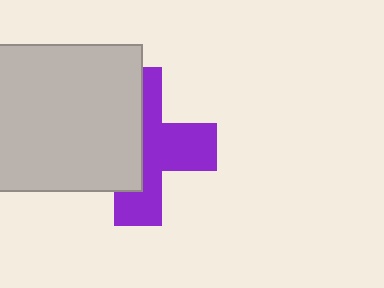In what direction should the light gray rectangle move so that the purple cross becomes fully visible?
The light gray rectangle should move left. That is the shortest direction to clear the overlap and leave the purple cross fully visible.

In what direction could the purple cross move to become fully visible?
The purple cross could move right. That would shift it out from behind the light gray rectangle entirely.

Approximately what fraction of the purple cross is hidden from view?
Roughly 49% of the purple cross is hidden behind the light gray rectangle.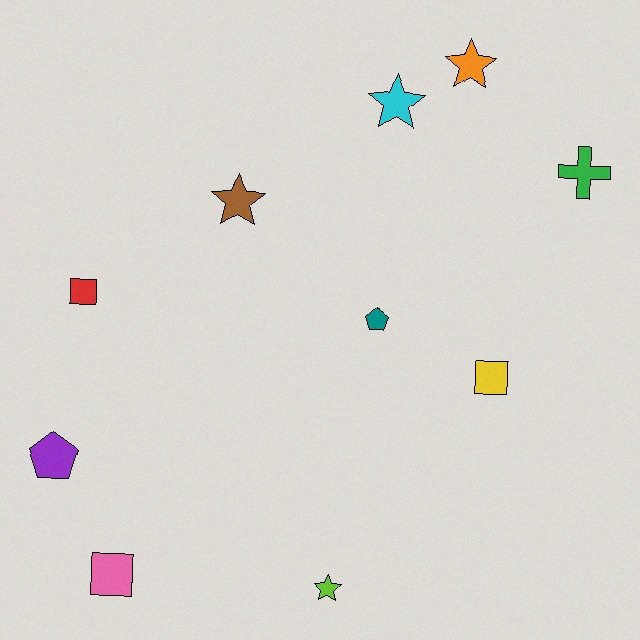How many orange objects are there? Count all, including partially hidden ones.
There is 1 orange object.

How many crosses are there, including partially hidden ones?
There is 1 cross.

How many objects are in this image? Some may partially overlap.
There are 10 objects.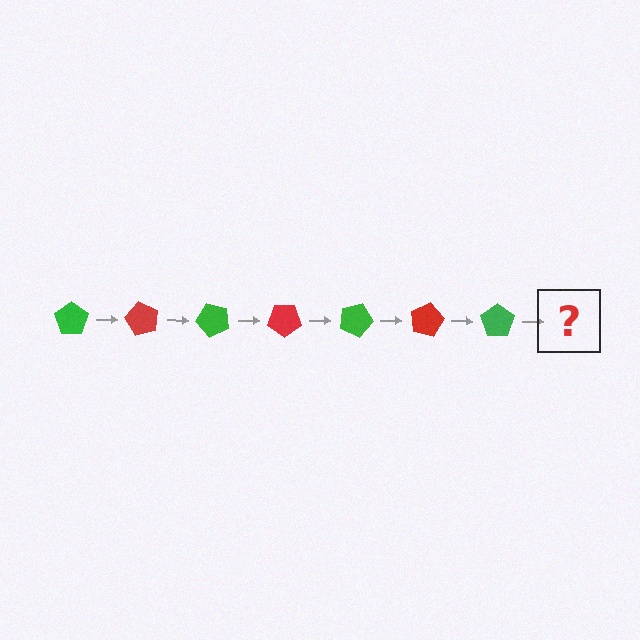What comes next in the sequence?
The next element should be a red pentagon, rotated 420 degrees from the start.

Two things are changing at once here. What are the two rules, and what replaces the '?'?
The two rules are that it rotates 60 degrees each step and the color cycles through green and red. The '?' should be a red pentagon, rotated 420 degrees from the start.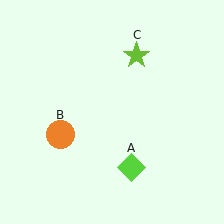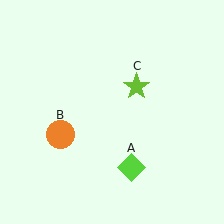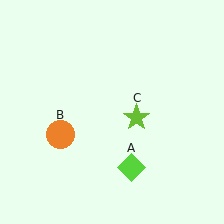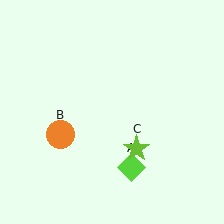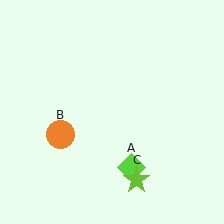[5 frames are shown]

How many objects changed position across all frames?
1 object changed position: lime star (object C).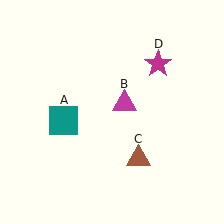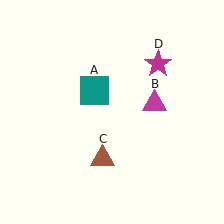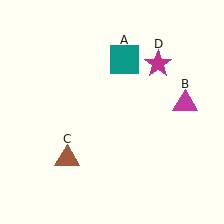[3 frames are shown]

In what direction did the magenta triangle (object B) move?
The magenta triangle (object B) moved right.